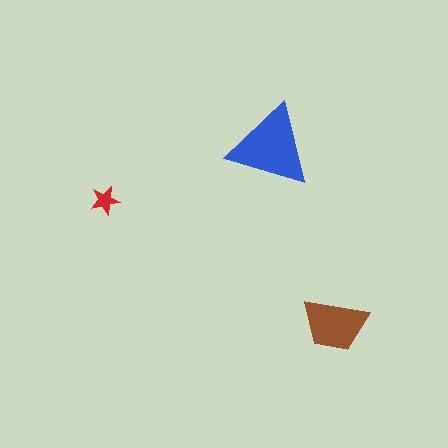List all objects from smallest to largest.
The red star, the brown trapezoid, the blue triangle.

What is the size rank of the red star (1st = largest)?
3rd.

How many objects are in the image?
There are 3 objects in the image.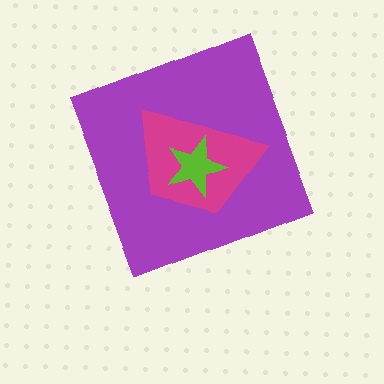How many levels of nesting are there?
3.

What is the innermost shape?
The lime star.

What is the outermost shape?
The purple diamond.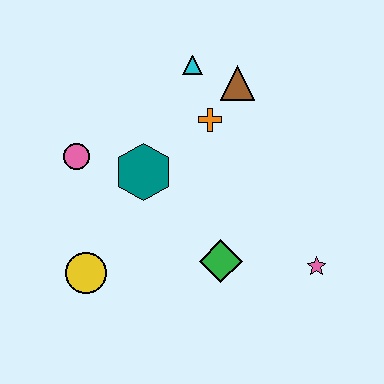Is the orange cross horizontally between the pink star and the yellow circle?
Yes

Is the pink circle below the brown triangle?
Yes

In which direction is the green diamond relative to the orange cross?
The green diamond is below the orange cross.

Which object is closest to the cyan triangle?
The brown triangle is closest to the cyan triangle.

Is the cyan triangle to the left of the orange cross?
Yes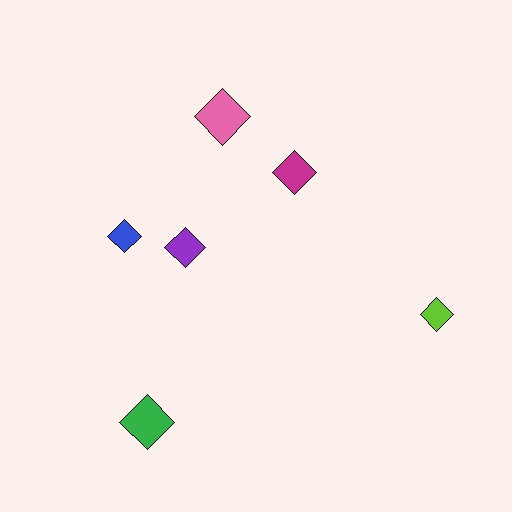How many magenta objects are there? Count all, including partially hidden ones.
There is 1 magenta object.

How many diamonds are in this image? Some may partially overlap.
There are 6 diamonds.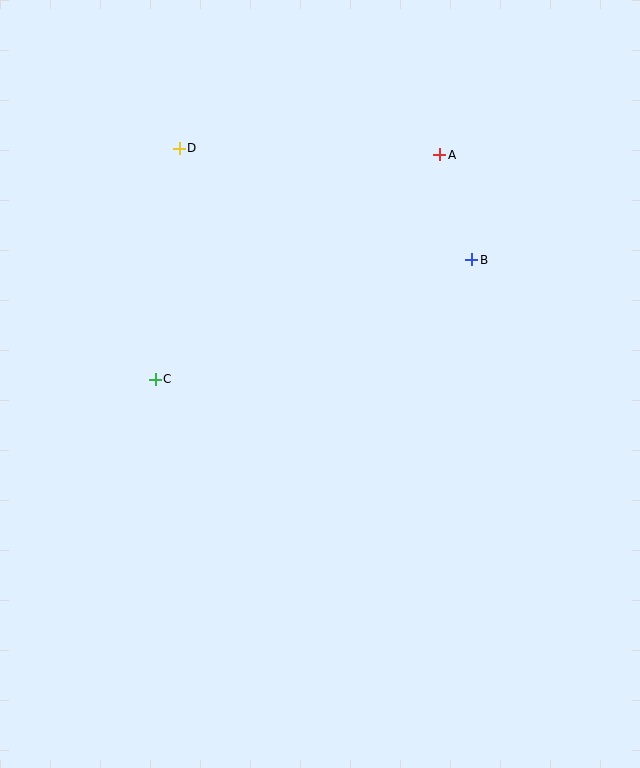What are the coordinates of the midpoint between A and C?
The midpoint between A and C is at (298, 267).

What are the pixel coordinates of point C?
Point C is at (155, 379).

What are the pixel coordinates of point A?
Point A is at (440, 155).